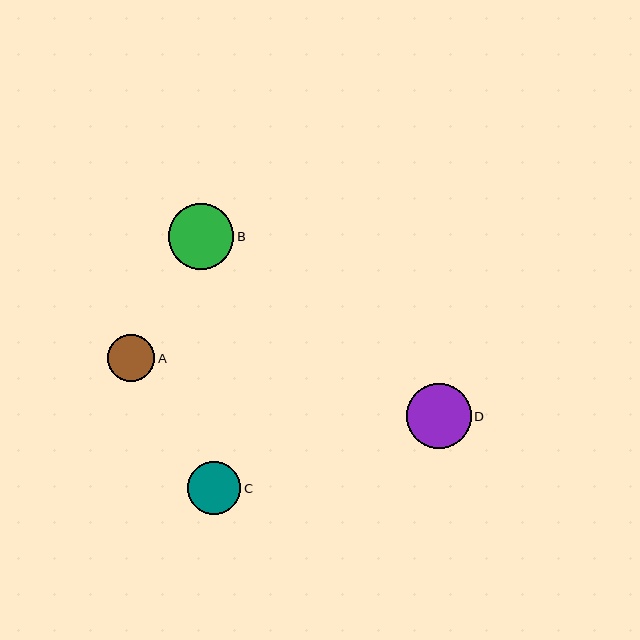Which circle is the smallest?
Circle A is the smallest with a size of approximately 48 pixels.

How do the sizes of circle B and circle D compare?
Circle B and circle D are approximately the same size.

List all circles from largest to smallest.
From largest to smallest: B, D, C, A.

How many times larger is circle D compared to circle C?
Circle D is approximately 1.2 times the size of circle C.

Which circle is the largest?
Circle B is the largest with a size of approximately 66 pixels.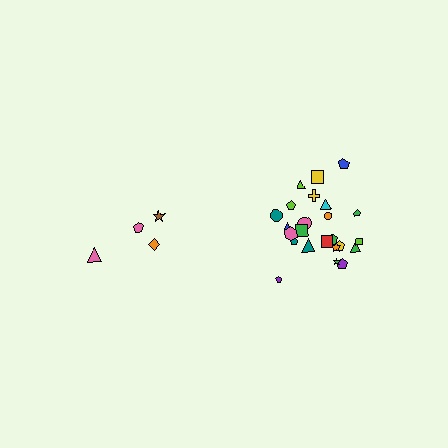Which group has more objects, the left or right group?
The right group.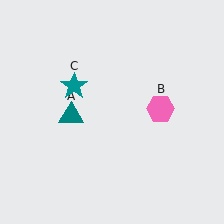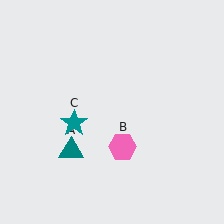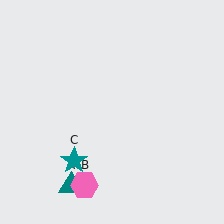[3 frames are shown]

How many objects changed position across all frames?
3 objects changed position: teal triangle (object A), pink hexagon (object B), teal star (object C).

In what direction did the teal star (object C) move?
The teal star (object C) moved down.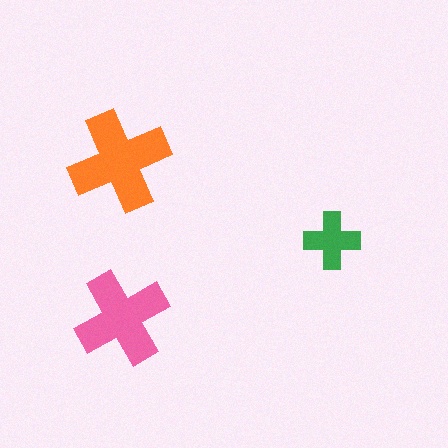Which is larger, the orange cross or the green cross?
The orange one.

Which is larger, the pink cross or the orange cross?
The orange one.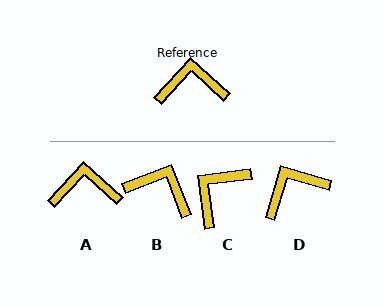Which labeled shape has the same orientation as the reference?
A.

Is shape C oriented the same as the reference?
No, it is off by about 50 degrees.